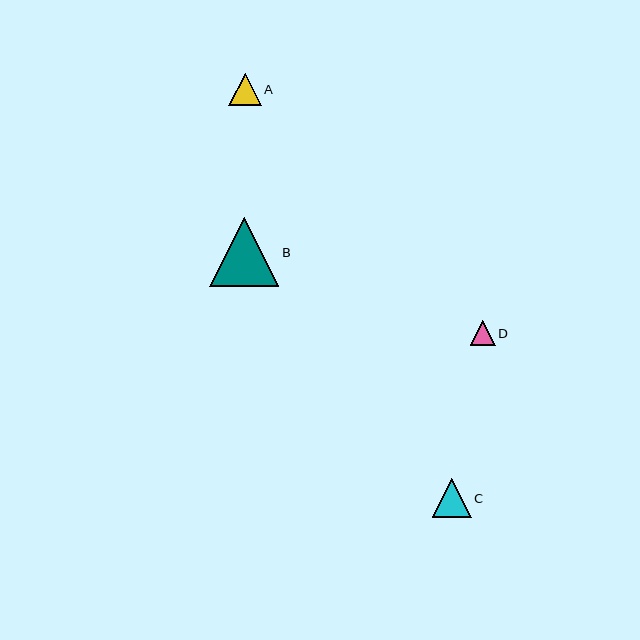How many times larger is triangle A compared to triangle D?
Triangle A is approximately 1.3 times the size of triangle D.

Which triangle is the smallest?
Triangle D is the smallest with a size of approximately 25 pixels.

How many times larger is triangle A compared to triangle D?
Triangle A is approximately 1.3 times the size of triangle D.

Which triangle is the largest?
Triangle B is the largest with a size of approximately 69 pixels.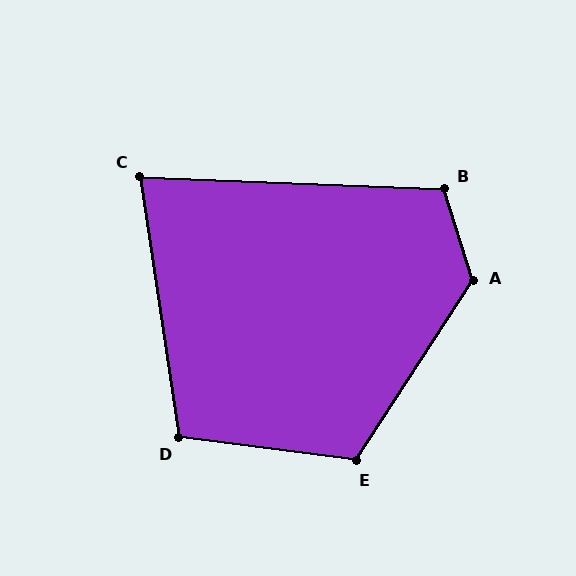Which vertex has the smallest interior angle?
C, at approximately 79 degrees.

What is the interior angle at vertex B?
Approximately 110 degrees (obtuse).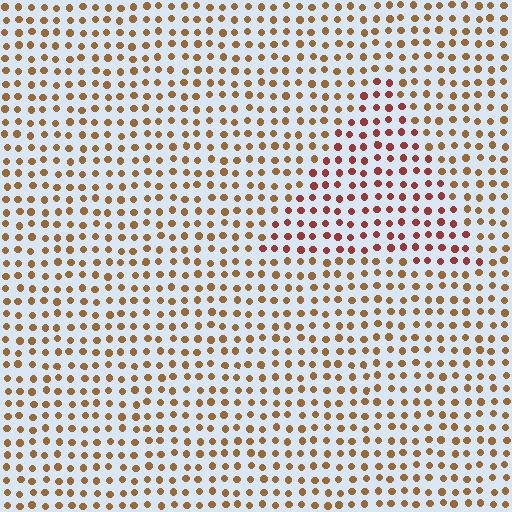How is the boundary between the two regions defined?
The boundary is defined purely by a slight shift in hue (about 31 degrees). Spacing, size, and orientation are identical on both sides.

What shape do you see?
I see a triangle.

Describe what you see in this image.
The image is filled with small brown elements in a uniform arrangement. A triangle-shaped region is visible where the elements are tinted to a slightly different hue, forming a subtle color boundary.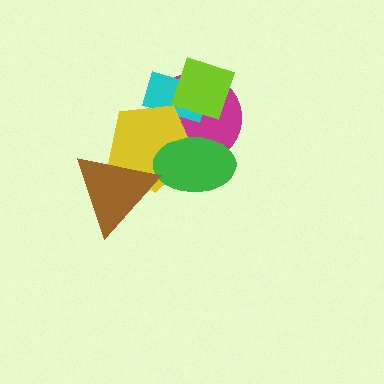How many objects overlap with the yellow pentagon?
4 objects overlap with the yellow pentagon.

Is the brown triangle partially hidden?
No, no other shape covers it.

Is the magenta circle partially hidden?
Yes, it is partially covered by another shape.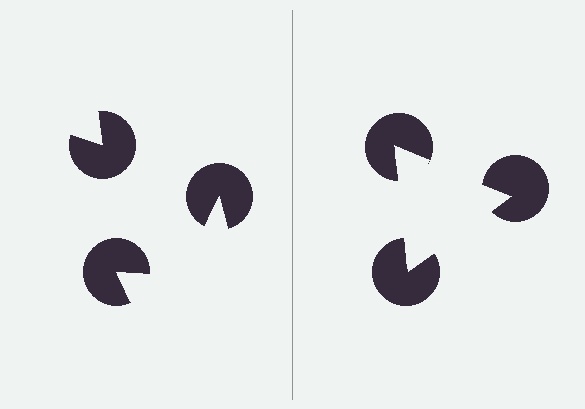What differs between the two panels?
The pac-man discs are positioned identically on both sides; only the wedge orientations differ. On the right they align to a triangle; on the left they are misaligned.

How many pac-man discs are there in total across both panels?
6 — 3 on each side.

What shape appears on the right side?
An illusory triangle.